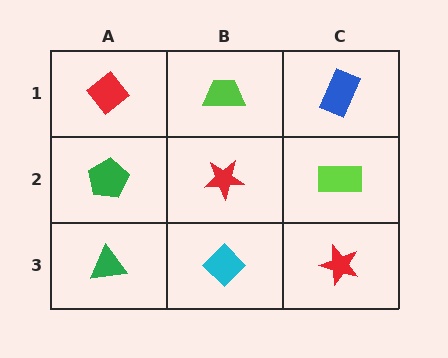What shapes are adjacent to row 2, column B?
A lime trapezoid (row 1, column B), a cyan diamond (row 3, column B), a green pentagon (row 2, column A), a lime rectangle (row 2, column C).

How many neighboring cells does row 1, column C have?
2.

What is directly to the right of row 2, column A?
A red star.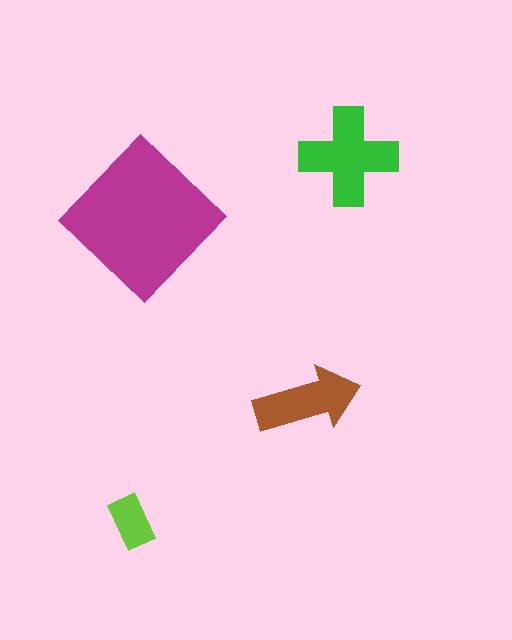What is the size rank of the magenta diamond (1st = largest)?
1st.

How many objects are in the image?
There are 4 objects in the image.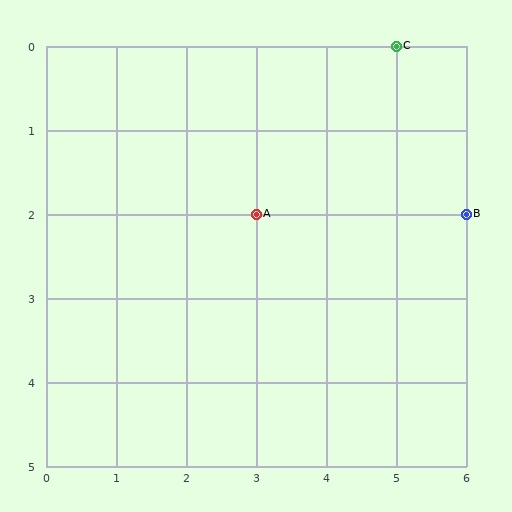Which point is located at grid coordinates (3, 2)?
Point A is at (3, 2).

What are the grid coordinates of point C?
Point C is at grid coordinates (5, 0).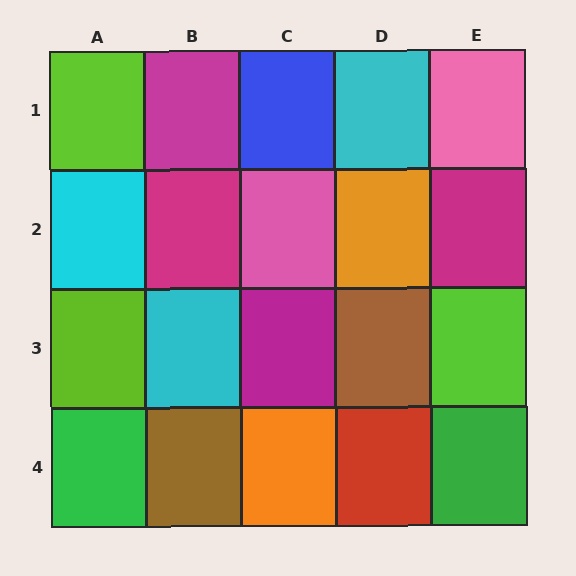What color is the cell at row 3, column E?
Lime.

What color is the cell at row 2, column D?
Orange.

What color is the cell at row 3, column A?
Lime.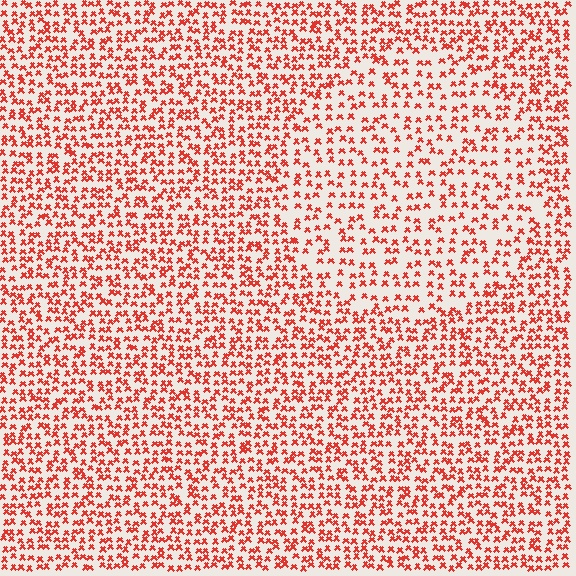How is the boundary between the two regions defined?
The boundary is defined by a change in element density (approximately 1.6x ratio). All elements are the same color, size, and shape.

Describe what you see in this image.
The image contains small red elements arranged at two different densities. A circle-shaped region is visible where the elements are less densely packed than the surrounding area.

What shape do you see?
I see a circle.